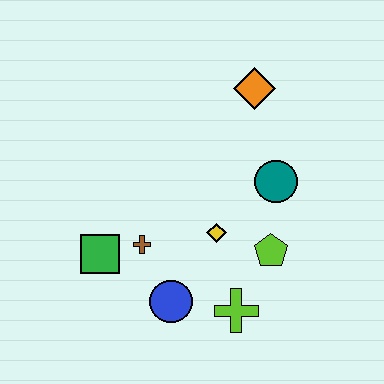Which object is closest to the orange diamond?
The teal circle is closest to the orange diamond.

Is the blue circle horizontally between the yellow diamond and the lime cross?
No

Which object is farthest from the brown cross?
The orange diamond is farthest from the brown cross.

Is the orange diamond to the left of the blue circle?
No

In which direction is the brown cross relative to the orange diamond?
The brown cross is below the orange diamond.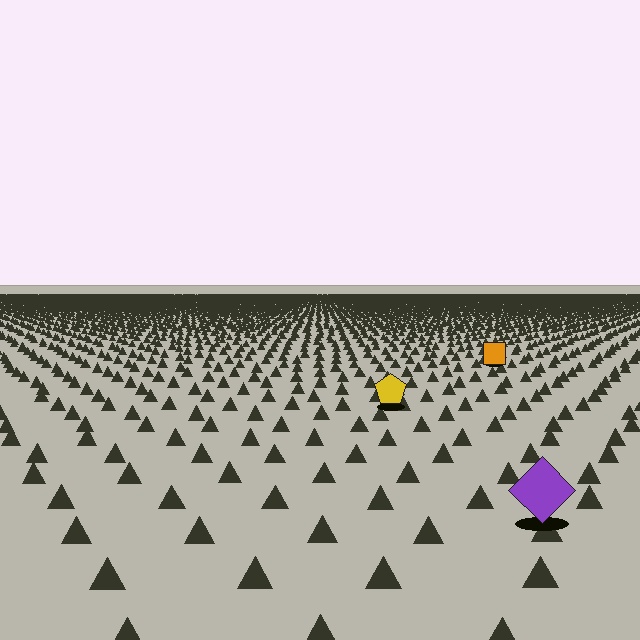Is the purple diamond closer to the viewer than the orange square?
Yes. The purple diamond is closer — you can tell from the texture gradient: the ground texture is coarser near it.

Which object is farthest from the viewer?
The orange square is farthest from the viewer. It appears smaller and the ground texture around it is denser.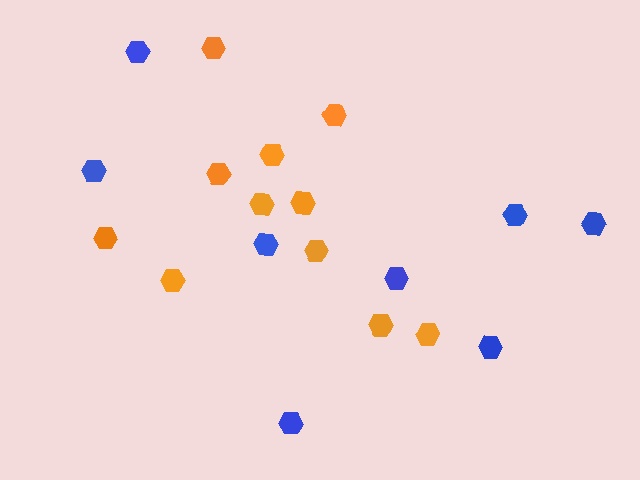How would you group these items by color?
There are 2 groups: one group of orange hexagons (11) and one group of blue hexagons (8).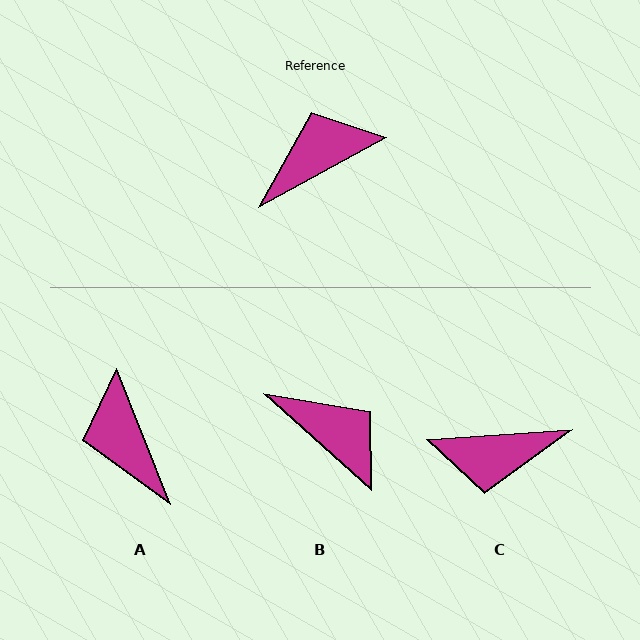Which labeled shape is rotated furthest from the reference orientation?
C, about 155 degrees away.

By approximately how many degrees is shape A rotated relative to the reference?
Approximately 83 degrees counter-clockwise.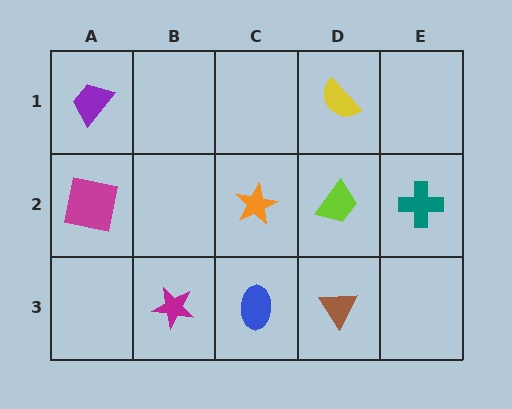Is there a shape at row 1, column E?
No, that cell is empty.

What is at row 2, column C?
An orange star.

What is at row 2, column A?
A magenta square.